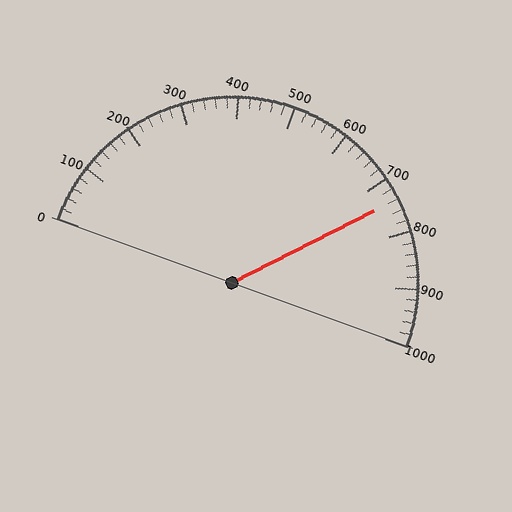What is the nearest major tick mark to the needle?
The nearest major tick mark is 700.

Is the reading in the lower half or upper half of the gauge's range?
The reading is in the upper half of the range (0 to 1000).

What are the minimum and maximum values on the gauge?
The gauge ranges from 0 to 1000.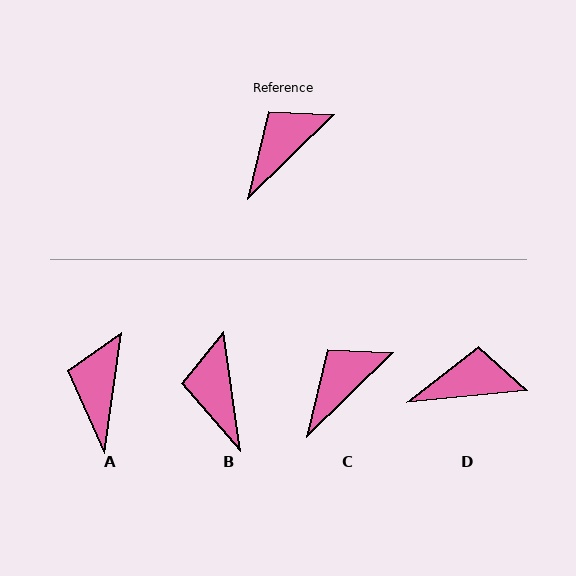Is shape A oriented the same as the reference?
No, it is off by about 37 degrees.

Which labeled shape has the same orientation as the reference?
C.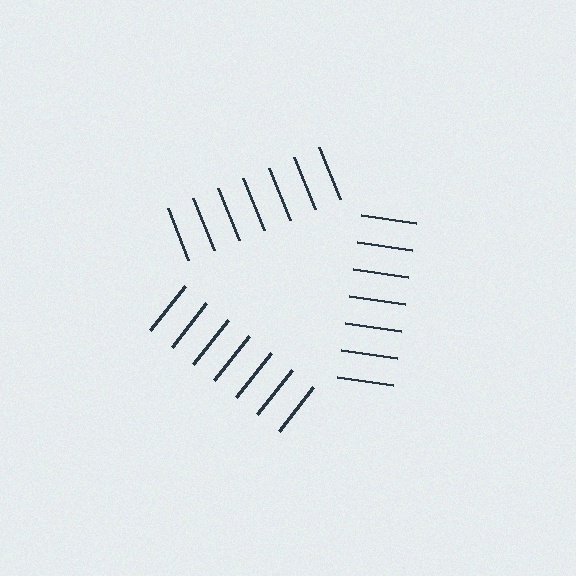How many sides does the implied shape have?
3 sides — the line-ends trace a triangle.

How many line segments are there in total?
21 — 7 along each of the 3 edges.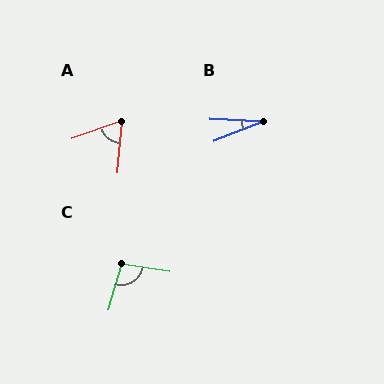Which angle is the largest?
C, at approximately 97 degrees.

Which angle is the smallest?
B, at approximately 24 degrees.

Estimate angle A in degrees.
Approximately 65 degrees.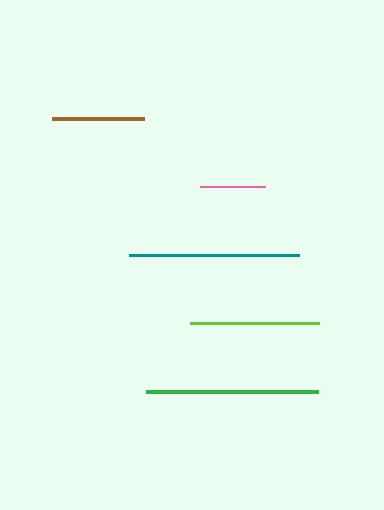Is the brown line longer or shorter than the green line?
The green line is longer than the brown line.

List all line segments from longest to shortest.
From longest to shortest: green, teal, lime, brown, pink.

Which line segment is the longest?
The green line is the longest at approximately 172 pixels.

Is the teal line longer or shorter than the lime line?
The teal line is longer than the lime line.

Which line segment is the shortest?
The pink line is the shortest at approximately 65 pixels.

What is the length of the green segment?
The green segment is approximately 172 pixels long.